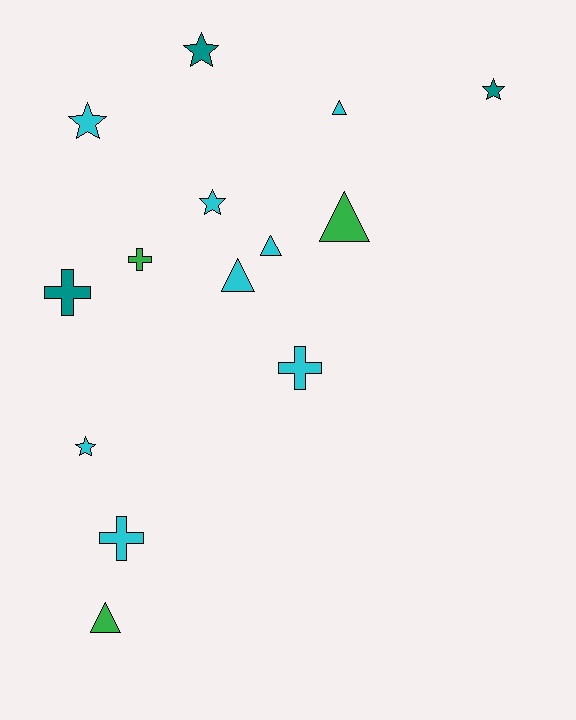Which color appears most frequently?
Cyan, with 8 objects.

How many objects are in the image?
There are 14 objects.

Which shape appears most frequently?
Star, with 5 objects.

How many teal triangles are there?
There are no teal triangles.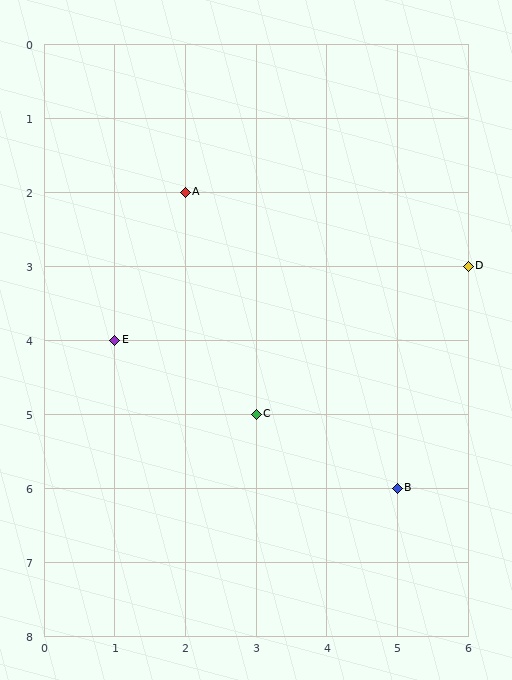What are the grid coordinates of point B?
Point B is at grid coordinates (5, 6).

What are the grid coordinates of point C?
Point C is at grid coordinates (3, 5).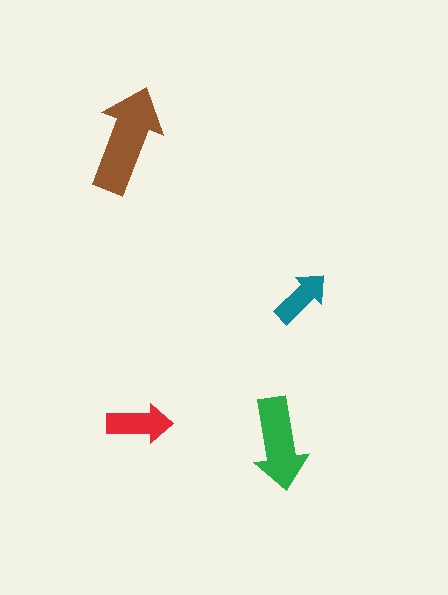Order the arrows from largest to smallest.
the brown one, the green one, the red one, the teal one.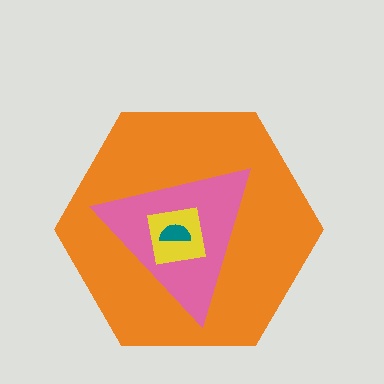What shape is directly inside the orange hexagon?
The pink triangle.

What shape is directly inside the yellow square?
The teal semicircle.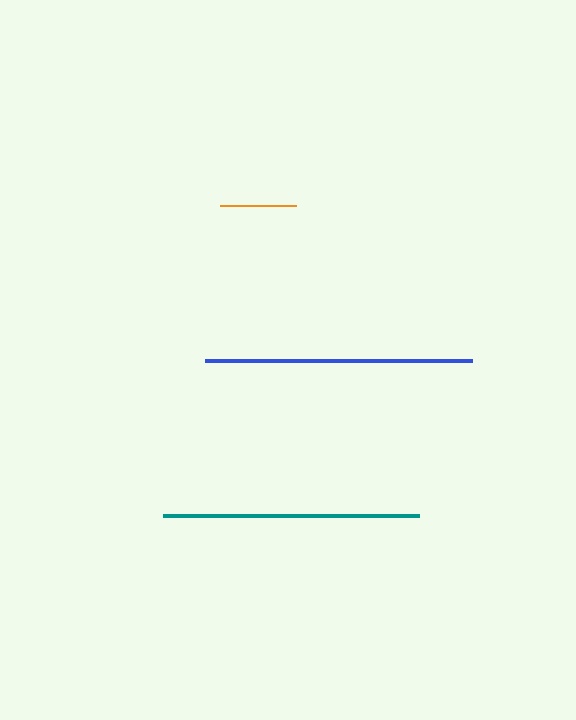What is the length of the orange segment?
The orange segment is approximately 76 pixels long.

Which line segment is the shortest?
The orange line is the shortest at approximately 76 pixels.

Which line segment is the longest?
The blue line is the longest at approximately 267 pixels.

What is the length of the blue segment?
The blue segment is approximately 267 pixels long.